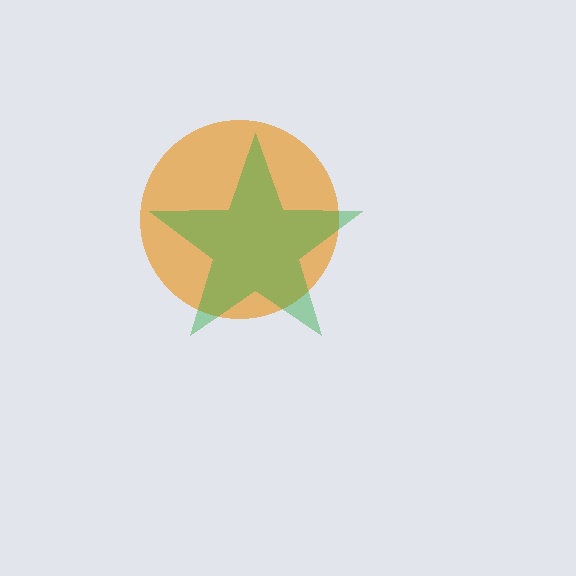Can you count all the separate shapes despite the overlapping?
Yes, there are 2 separate shapes.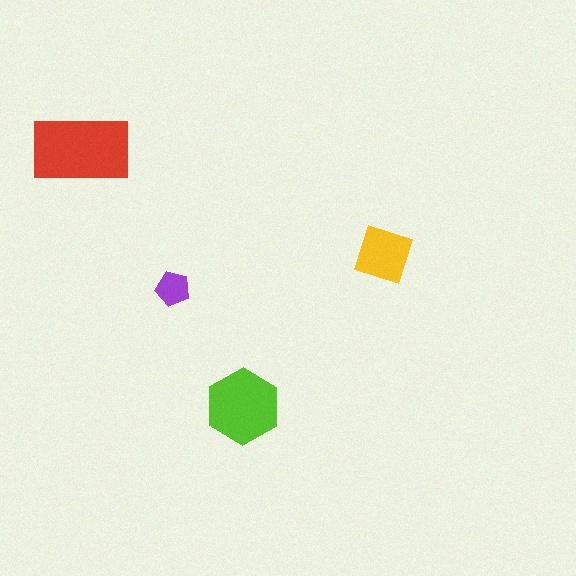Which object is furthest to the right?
The yellow diamond is rightmost.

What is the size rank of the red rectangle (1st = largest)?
1st.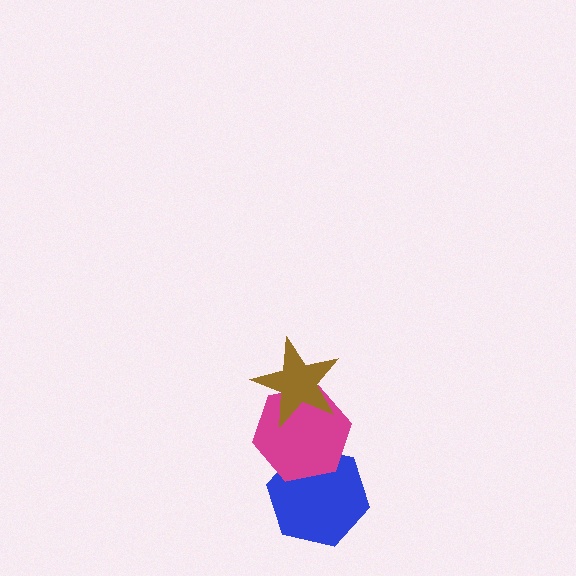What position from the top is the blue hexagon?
The blue hexagon is 3rd from the top.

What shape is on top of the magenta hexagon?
The brown star is on top of the magenta hexagon.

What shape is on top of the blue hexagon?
The magenta hexagon is on top of the blue hexagon.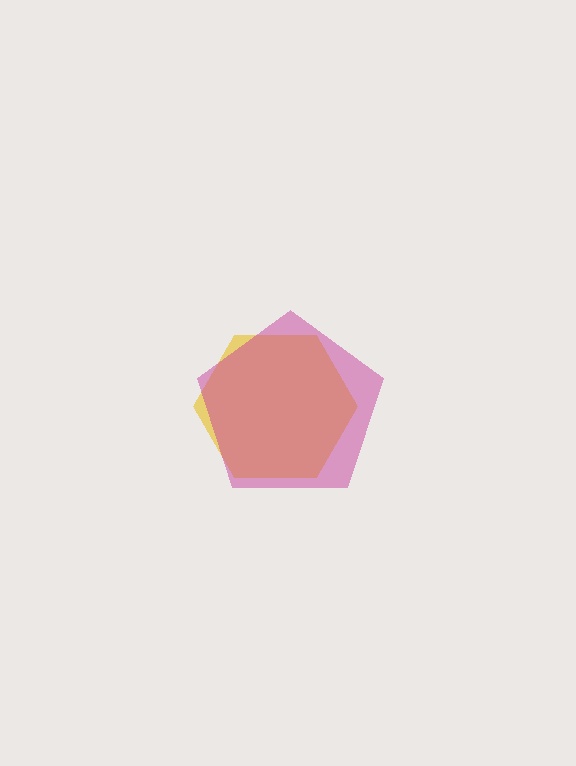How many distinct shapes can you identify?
There are 2 distinct shapes: a yellow hexagon, a magenta pentagon.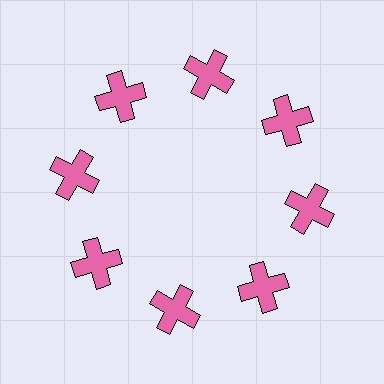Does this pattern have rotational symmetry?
Yes, this pattern has 8-fold rotational symmetry. It looks the same after rotating 45 degrees around the center.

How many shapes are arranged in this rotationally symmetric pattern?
There are 8 shapes, arranged in 8 groups of 1.